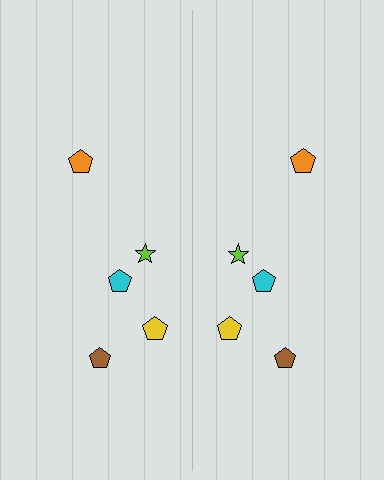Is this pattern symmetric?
Yes, this pattern has bilateral (reflection) symmetry.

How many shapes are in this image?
There are 10 shapes in this image.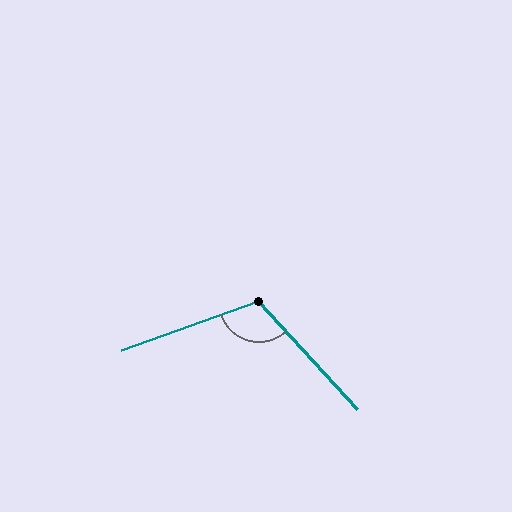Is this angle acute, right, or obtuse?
It is obtuse.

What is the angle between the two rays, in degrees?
Approximately 113 degrees.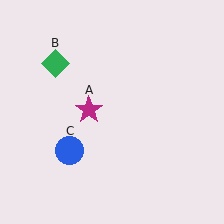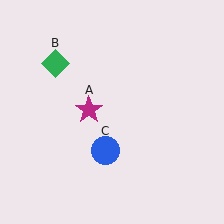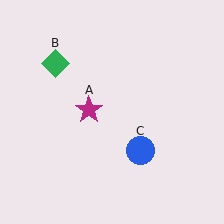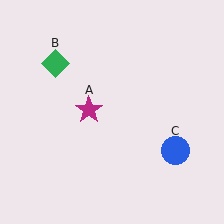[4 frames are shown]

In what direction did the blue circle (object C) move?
The blue circle (object C) moved right.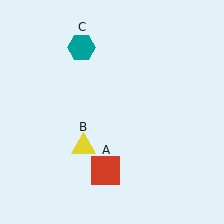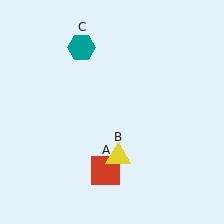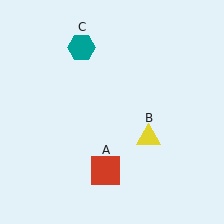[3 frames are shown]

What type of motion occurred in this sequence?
The yellow triangle (object B) rotated counterclockwise around the center of the scene.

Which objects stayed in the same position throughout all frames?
Red square (object A) and teal hexagon (object C) remained stationary.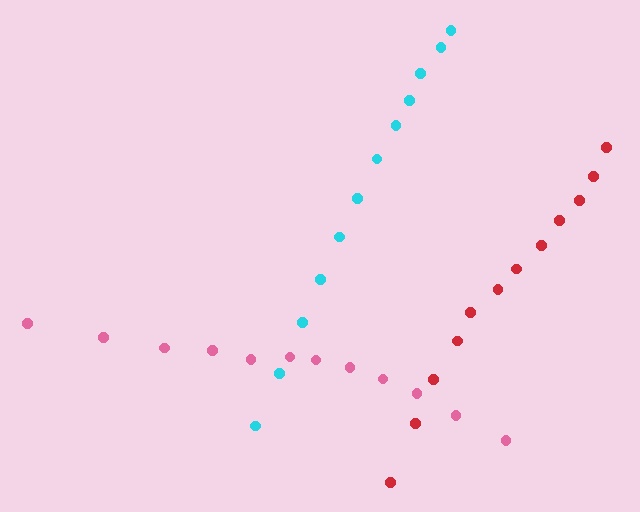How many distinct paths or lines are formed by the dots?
There are 3 distinct paths.